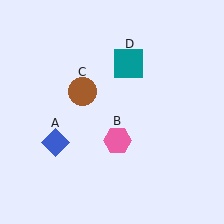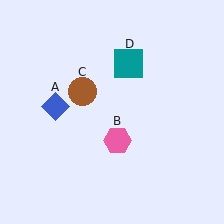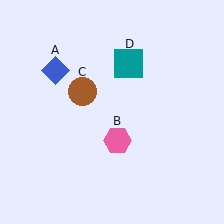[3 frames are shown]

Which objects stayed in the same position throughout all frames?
Pink hexagon (object B) and brown circle (object C) and teal square (object D) remained stationary.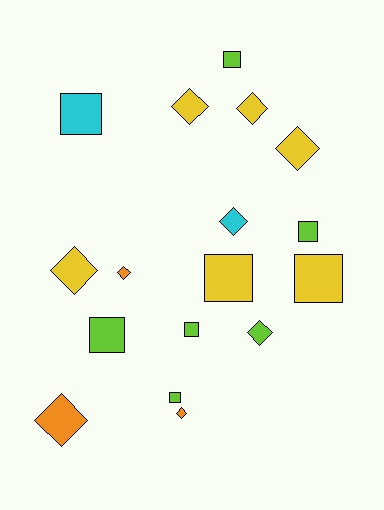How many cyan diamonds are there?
There is 1 cyan diamond.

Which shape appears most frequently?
Diamond, with 9 objects.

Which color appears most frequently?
Lime, with 6 objects.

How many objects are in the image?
There are 17 objects.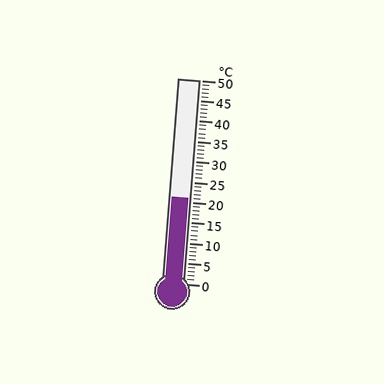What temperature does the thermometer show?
The thermometer shows approximately 21°C.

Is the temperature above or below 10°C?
The temperature is above 10°C.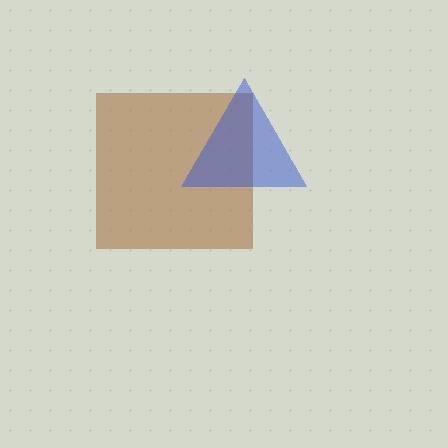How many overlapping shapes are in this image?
There are 2 overlapping shapes in the image.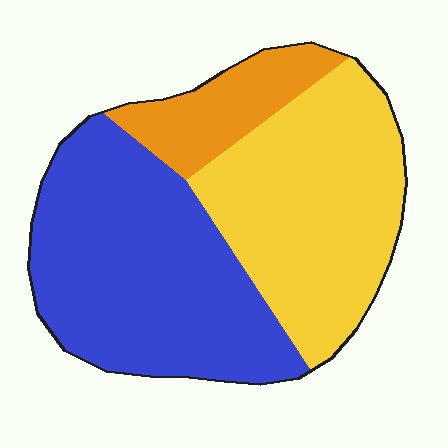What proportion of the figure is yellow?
Yellow covers around 40% of the figure.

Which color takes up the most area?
Blue, at roughly 45%.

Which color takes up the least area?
Orange, at roughly 15%.